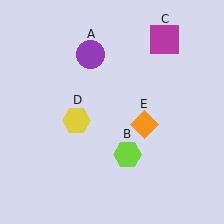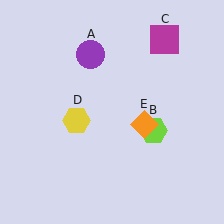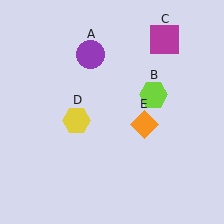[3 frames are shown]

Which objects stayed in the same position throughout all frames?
Purple circle (object A) and magenta square (object C) and yellow hexagon (object D) and orange diamond (object E) remained stationary.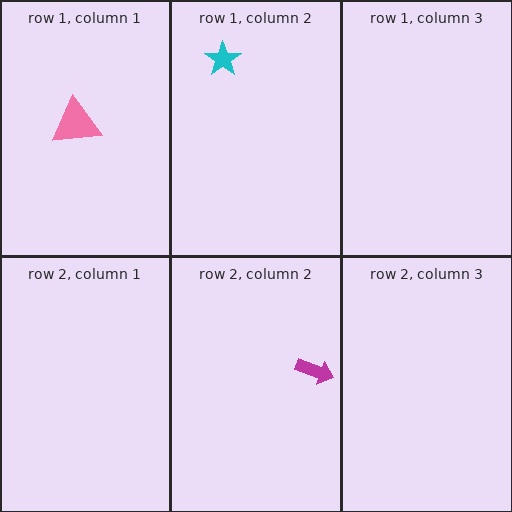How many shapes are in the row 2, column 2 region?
1.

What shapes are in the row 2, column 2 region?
The magenta arrow.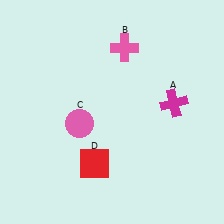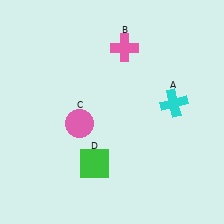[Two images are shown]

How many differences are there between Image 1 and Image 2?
There are 2 differences between the two images.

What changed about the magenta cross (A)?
In Image 1, A is magenta. In Image 2, it changed to cyan.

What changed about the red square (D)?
In Image 1, D is red. In Image 2, it changed to green.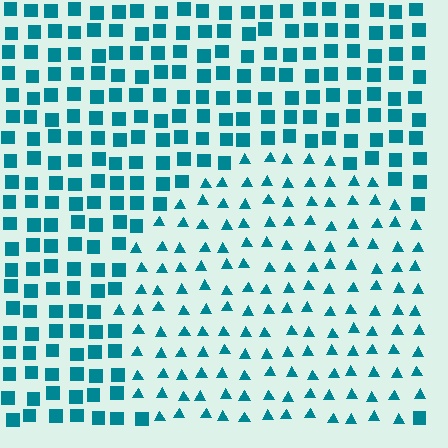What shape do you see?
I see a circle.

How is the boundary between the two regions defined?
The boundary is defined by a change in element shape: triangles inside vs. squares outside. All elements share the same color and spacing.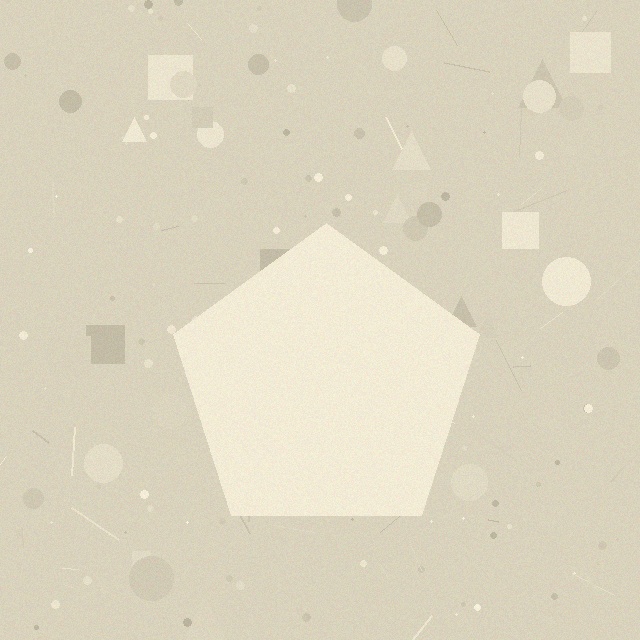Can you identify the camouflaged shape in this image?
The camouflaged shape is a pentagon.